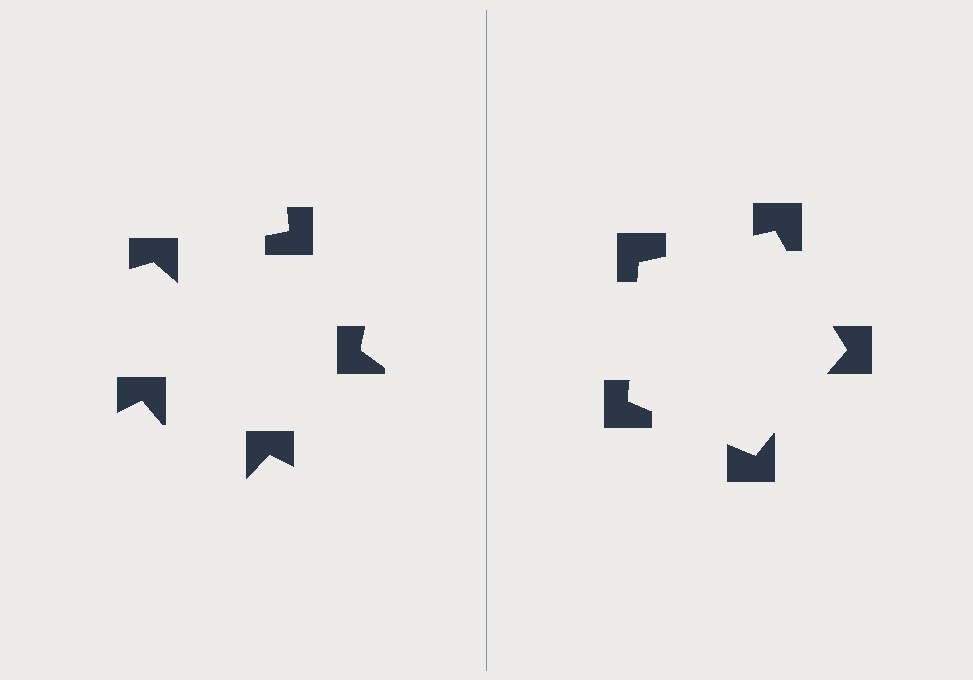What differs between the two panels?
The notched squares are positioned identically on both sides; only the wedge orientations differ. On the right they align to a pentagon; on the left they are misaligned.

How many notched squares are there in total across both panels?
10 — 5 on each side.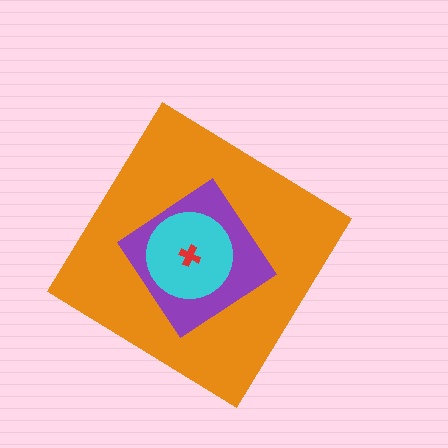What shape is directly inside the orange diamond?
The purple diamond.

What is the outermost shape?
The orange diamond.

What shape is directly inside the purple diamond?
The cyan circle.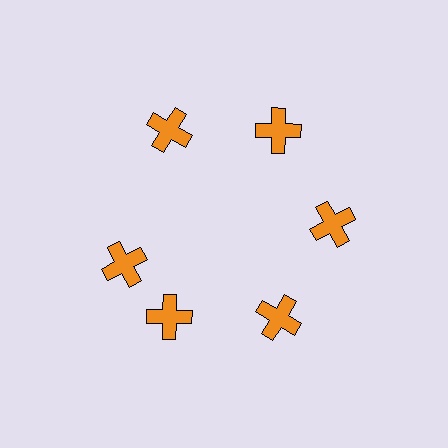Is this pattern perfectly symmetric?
No. The 6 orange crosses are arranged in a ring, but one element near the 9 o'clock position is rotated out of alignment along the ring, breaking the 6-fold rotational symmetry.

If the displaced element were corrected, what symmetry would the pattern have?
It would have 6-fold rotational symmetry — the pattern would map onto itself every 60 degrees.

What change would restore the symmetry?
The symmetry would be restored by rotating it back into even spacing with its neighbors so that all 6 crosses sit at equal angles and equal distance from the center.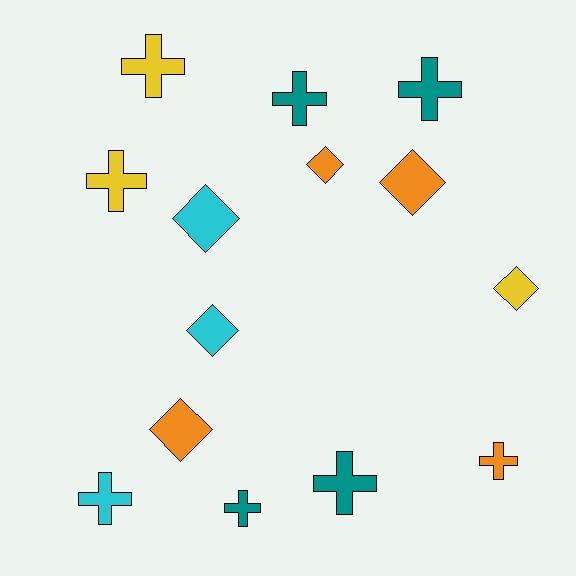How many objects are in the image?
There are 14 objects.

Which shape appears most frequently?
Cross, with 8 objects.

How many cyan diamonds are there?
There are 2 cyan diamonds.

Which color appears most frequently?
Orange, with 4 objects.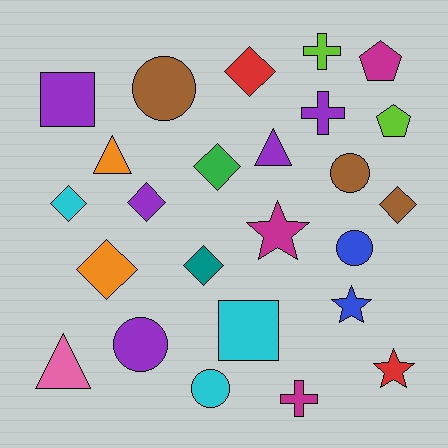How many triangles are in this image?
There are 3 triangles.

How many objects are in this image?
There are 25 objects.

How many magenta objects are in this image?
There are 3 magenta objects.